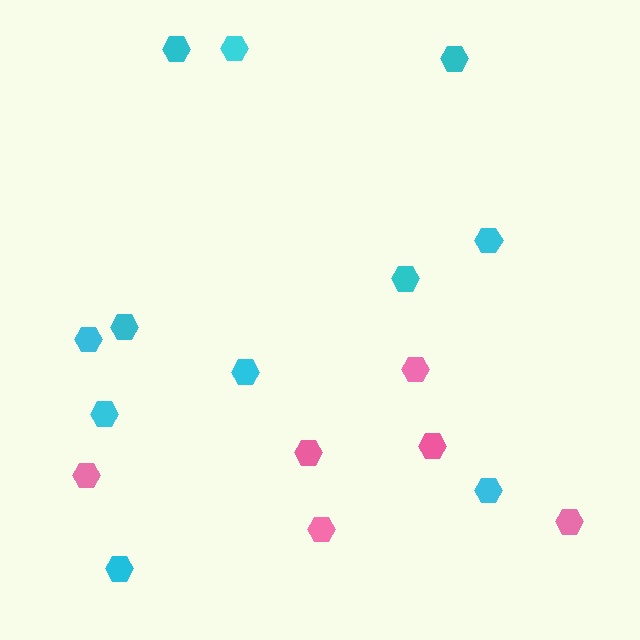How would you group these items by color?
There are 2 groups: one group of cyan hexagons (11) and one group of pink hexagons (6).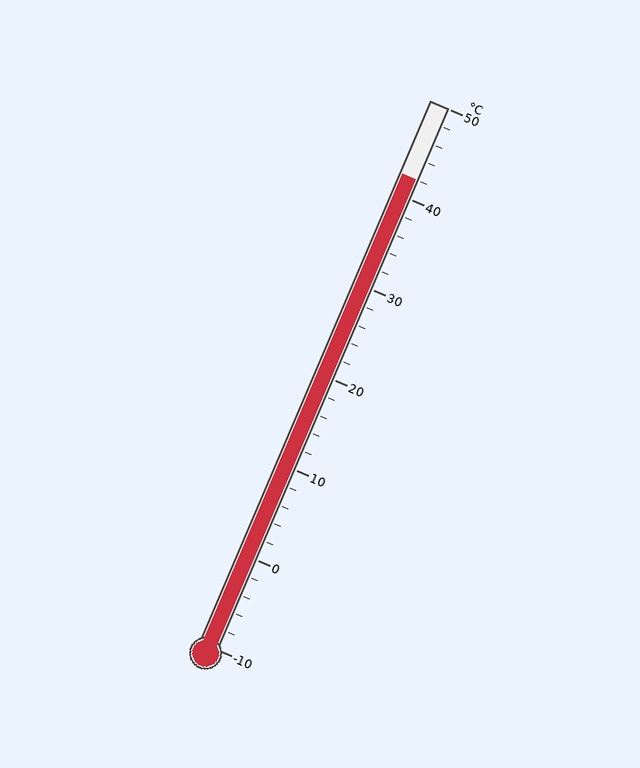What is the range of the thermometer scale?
The thermometer scale ranges from -10°C to 50°C.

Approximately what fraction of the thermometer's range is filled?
The thermometer is filled to approximately 85% of its range.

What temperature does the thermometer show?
The thermometer shows approximately 42°C.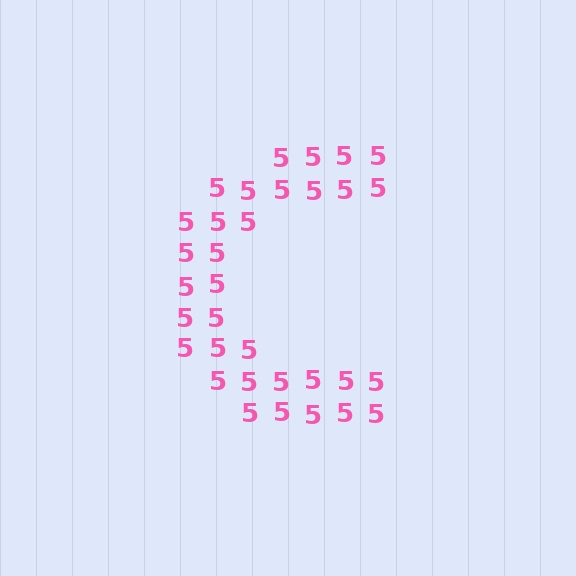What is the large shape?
The large shape is the letter C.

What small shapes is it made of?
It is made of small digit 5's.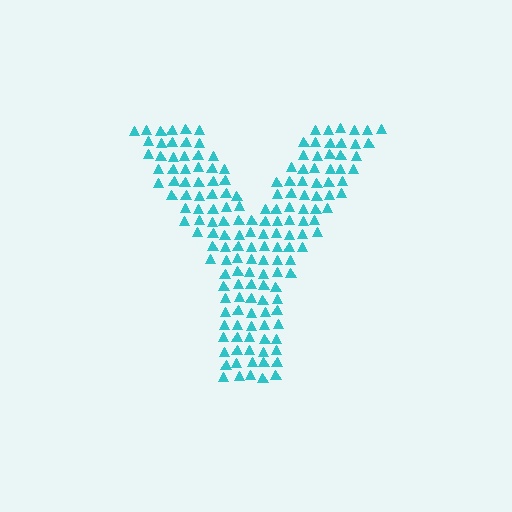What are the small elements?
The small elements are triangles.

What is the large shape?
The large shape is the letter Y.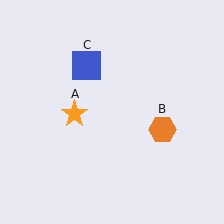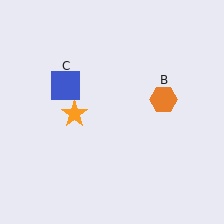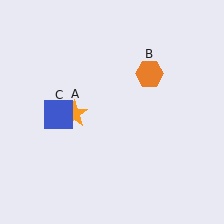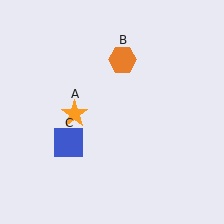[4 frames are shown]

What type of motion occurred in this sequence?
The orange hexagon (object B), blue square (object C) rotated counterclockwise around the center of the scene.